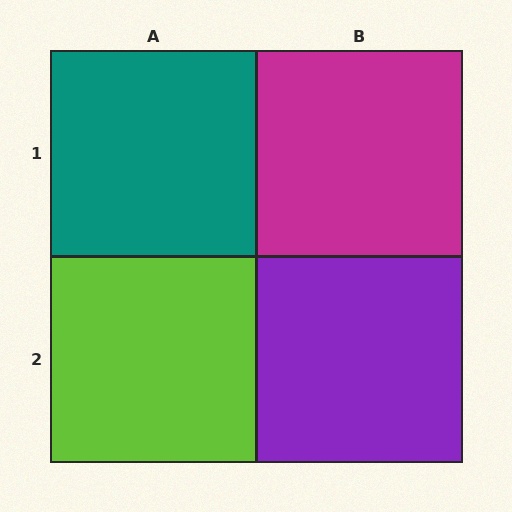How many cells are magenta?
1 cell is magenta.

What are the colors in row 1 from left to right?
Teal, magenta.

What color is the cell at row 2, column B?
Purple.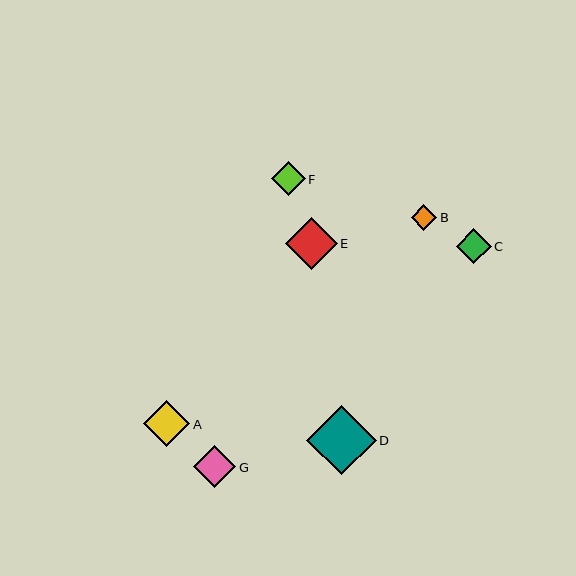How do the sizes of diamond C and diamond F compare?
Diamond C and diamond F are approximately the same size.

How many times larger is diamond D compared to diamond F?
Diamond D is approximately 2.0 times the size of diamond F.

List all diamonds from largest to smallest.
From largest to smallest: D, E, A, G, C, F, B.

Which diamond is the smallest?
Diamond B is the smallest with a size of approximately 26 pixels.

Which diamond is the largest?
Diamond D is the largest with a size of approximately 69 pixels.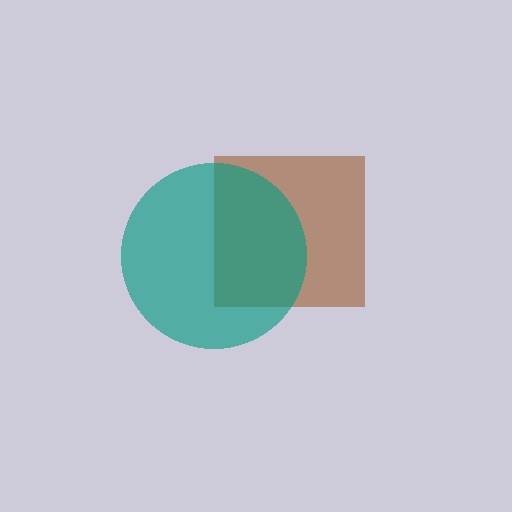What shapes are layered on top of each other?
The layered shapes are: a brown square, a teal circle.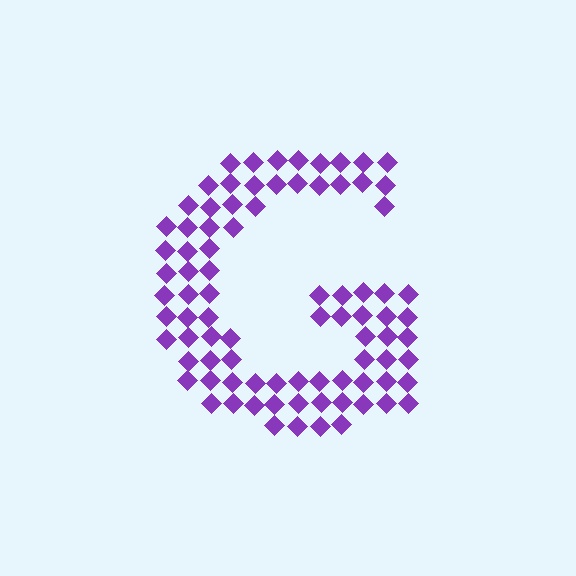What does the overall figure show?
The overall figure shows the letter G.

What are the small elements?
The small elements are diamonds.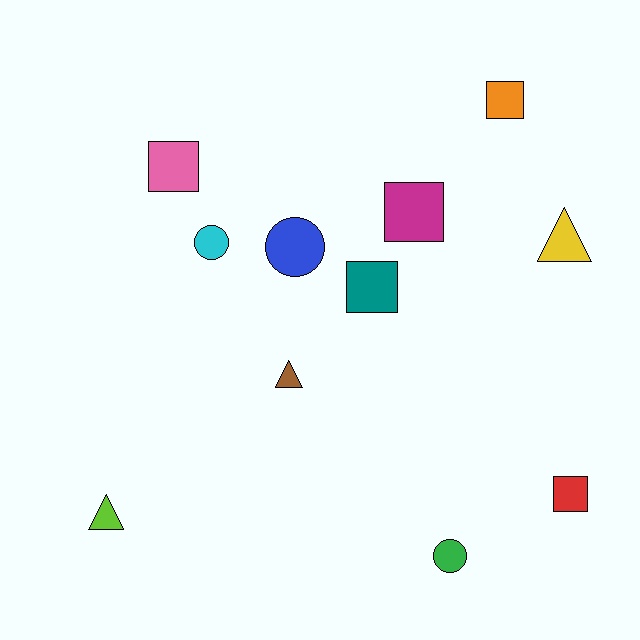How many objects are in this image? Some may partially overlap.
There are 11 objects.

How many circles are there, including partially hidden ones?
There are 3 circles.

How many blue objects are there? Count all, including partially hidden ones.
There is 1 blue object.